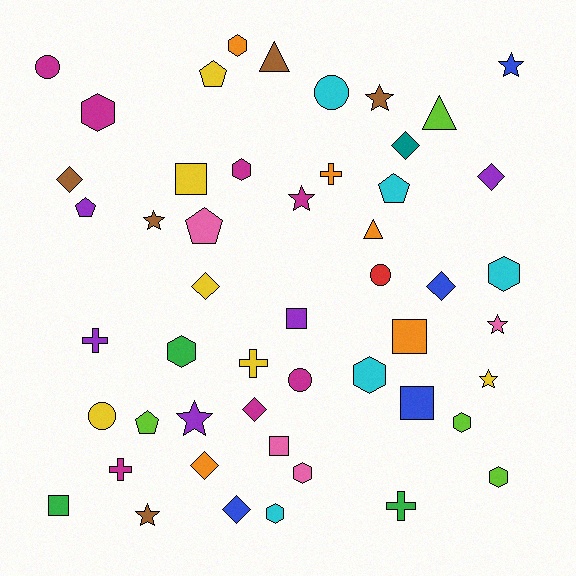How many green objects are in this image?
There are 3 green objects.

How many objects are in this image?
There are 50 objects.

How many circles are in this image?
There are 5 circles.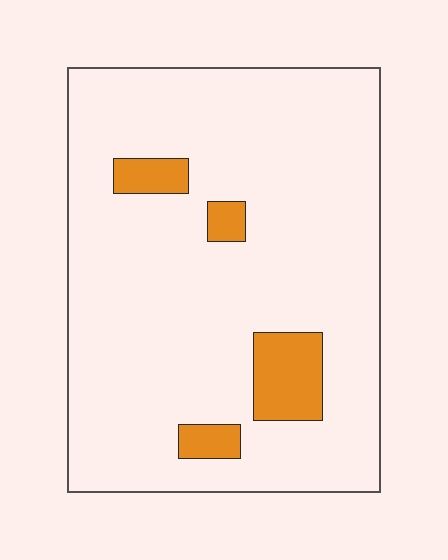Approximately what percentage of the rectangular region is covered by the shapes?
Approximately 10%.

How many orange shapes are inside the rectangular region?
4.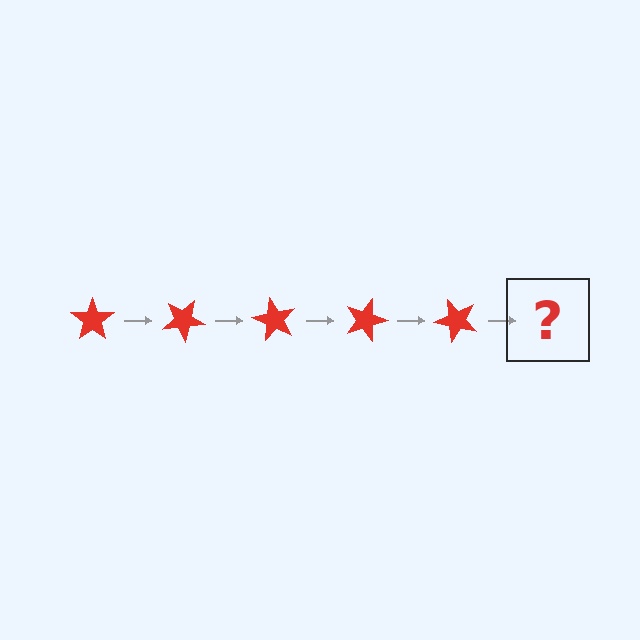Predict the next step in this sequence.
The next step is a red star rotated 150 degrees.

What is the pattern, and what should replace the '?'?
The pattern is that the star rotates 30 degrees each step. The '?' should be a red star rotated 150 degrees.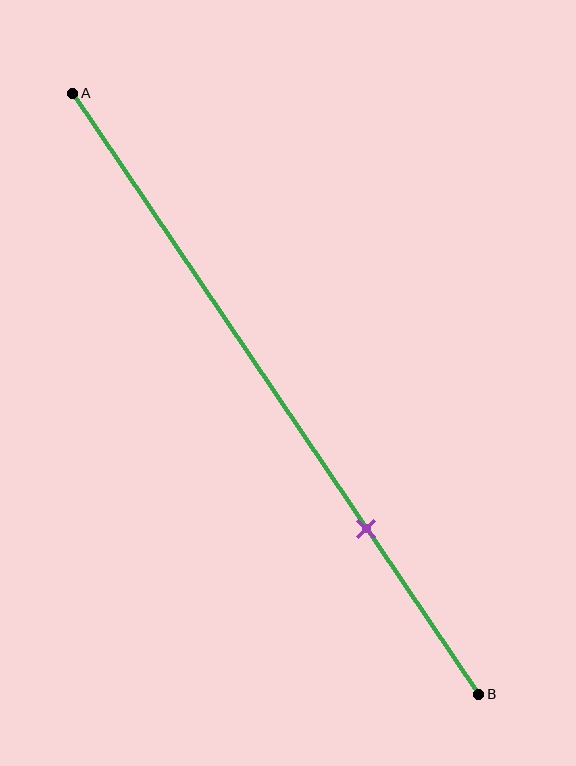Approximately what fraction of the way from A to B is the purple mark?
The purple mark is approximately 70% of the way from A to B.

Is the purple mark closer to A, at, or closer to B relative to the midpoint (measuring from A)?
The purple mark is closer to point B than the midpoint of segment AB.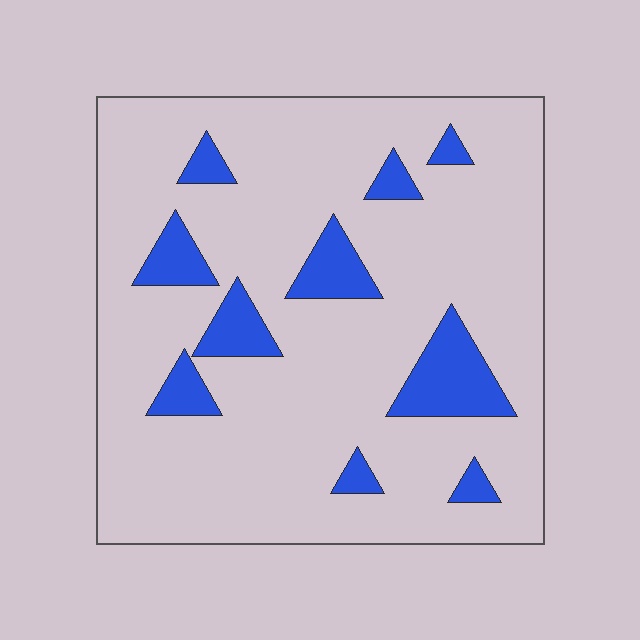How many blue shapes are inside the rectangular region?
10.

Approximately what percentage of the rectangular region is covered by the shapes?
Approximately 15%.